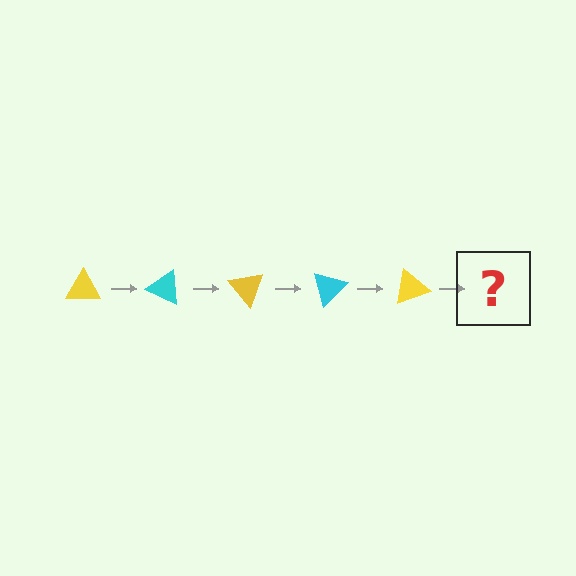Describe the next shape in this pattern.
It should be a cyan triangle, rotated 125 degrees from the start.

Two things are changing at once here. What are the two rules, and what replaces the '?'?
The two rules are that it rotates 25 degrees each step and the color cycles through yellow and cyan. The '?' should be a cyan triangle, rotated 125 degrees from the start.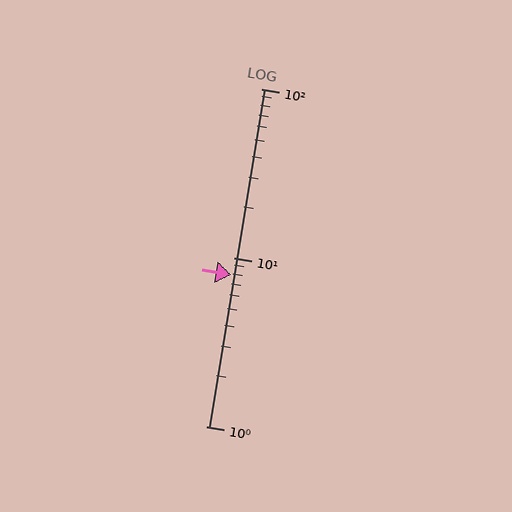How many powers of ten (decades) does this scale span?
The scale spans 2 decades, from 1 to 100.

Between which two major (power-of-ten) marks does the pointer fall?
The pointer is between 1 and 10.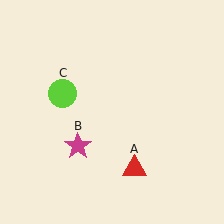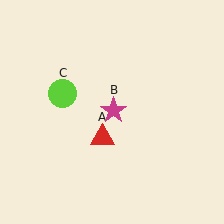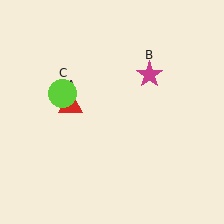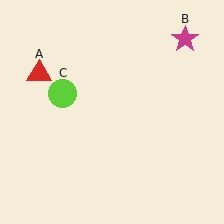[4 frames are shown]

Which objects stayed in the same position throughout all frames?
Lime circle (object C) remained stationary.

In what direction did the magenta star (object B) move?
The magenta star (object B) moved up and to the right.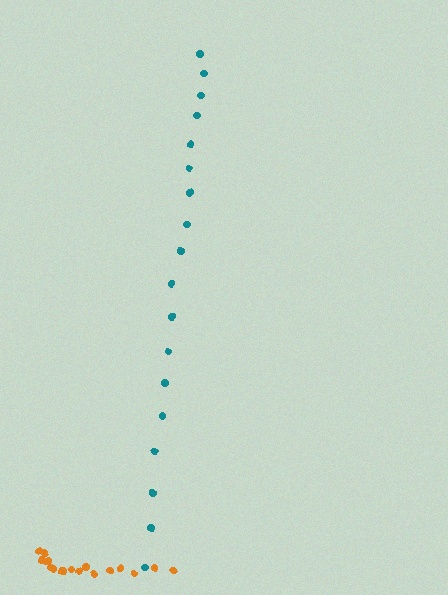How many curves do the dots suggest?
There are 2 distinct paths.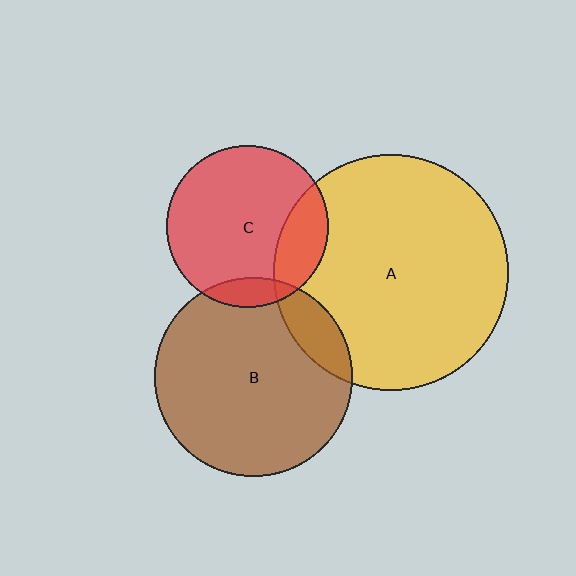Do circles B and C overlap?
Yes.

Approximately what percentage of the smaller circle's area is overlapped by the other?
Approximately 10%.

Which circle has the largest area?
Circle A (yellow).